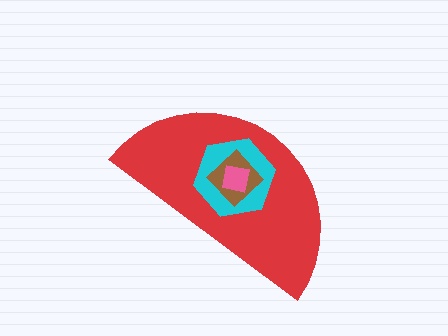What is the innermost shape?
The pink square.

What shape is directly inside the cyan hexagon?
The brown diamond.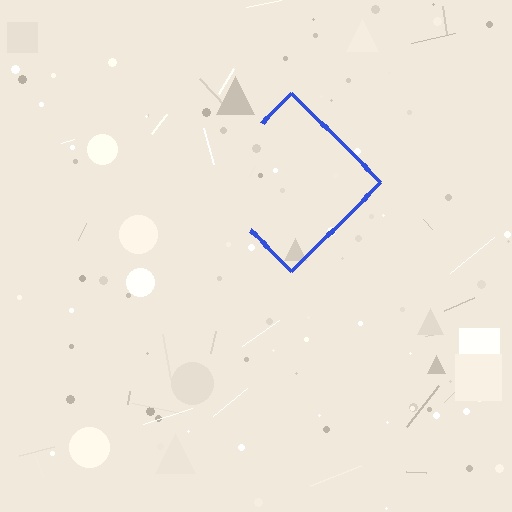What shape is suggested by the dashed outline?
The dashed outline suggests a diamond.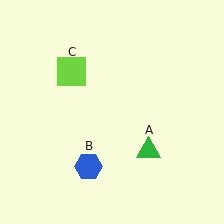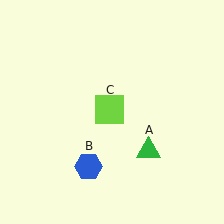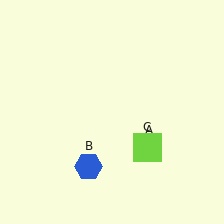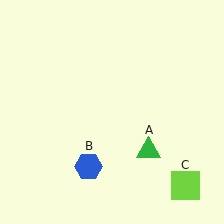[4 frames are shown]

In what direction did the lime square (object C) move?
The lime square (object C) moved down and to the right.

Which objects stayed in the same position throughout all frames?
Green triangle (object A) and blue hexagon (object B) remained stationary.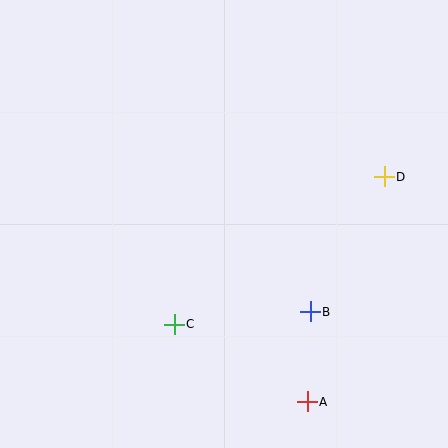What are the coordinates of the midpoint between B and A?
The midpoint between B and A is at (309, 357).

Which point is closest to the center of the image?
Point C at (174, 324) is closest to the center.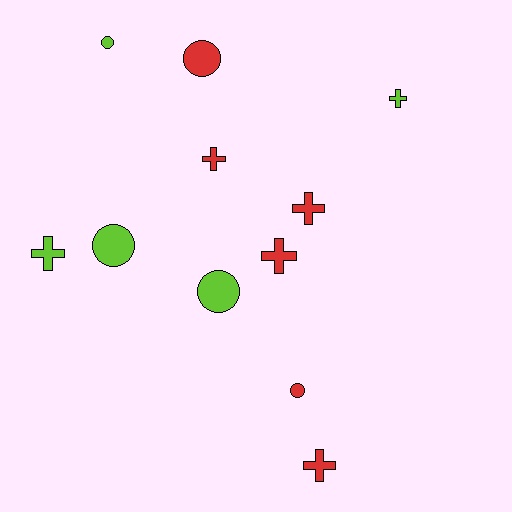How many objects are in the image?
There are 11 objects.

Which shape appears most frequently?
Cross, with 6 objects.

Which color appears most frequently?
Red, with 6 objects.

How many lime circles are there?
There are 3 lime circles.